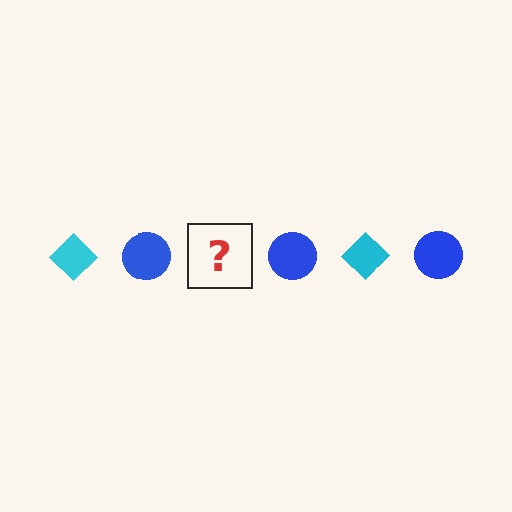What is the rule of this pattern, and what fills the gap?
The rule is that the pattern alternates between cyan diamond and blue circle. The gap should be filled with a cyan diamond.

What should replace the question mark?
The question mark should be replaced with a cyan diamond.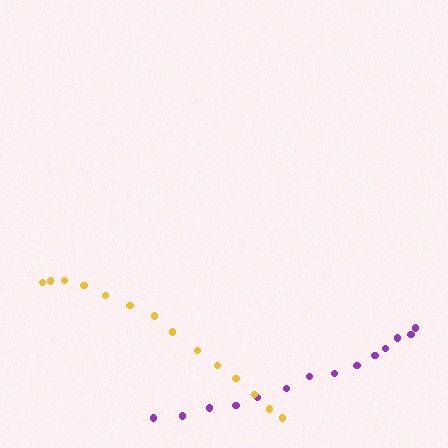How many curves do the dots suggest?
There are 2 distinct paths.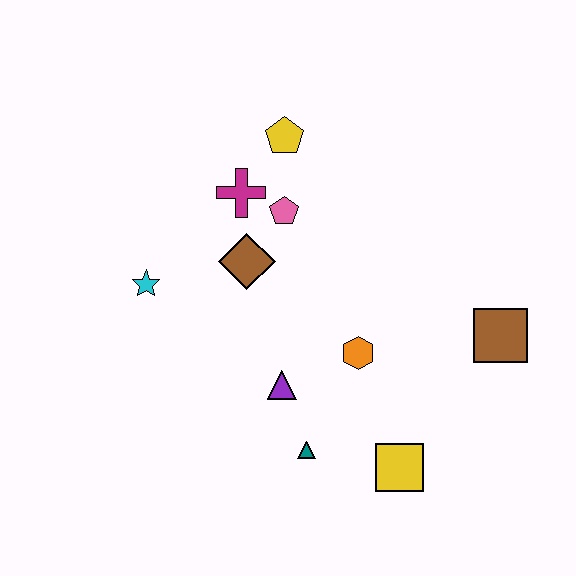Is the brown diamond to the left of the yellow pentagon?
Yes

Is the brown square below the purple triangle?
No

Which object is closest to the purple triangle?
The teal triangle is closest to the purple triangle.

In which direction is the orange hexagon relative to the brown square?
The orange hexagon is to the left of the brown square.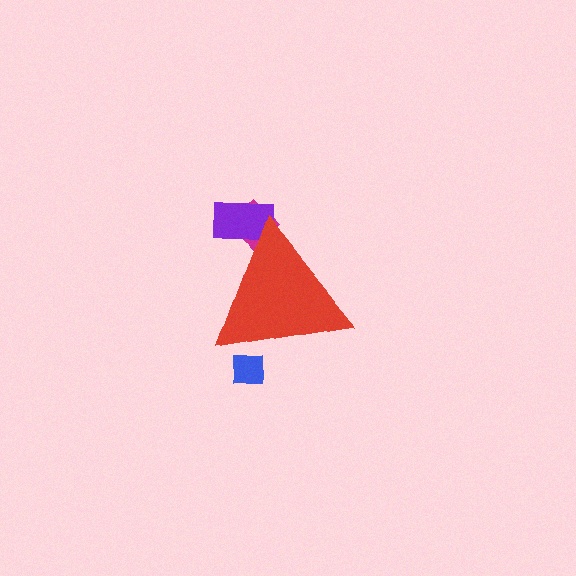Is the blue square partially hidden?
Yes, the blue square is partially hidden behind the red triangle.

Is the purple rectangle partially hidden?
Yes, the purple rectangle is partially hidden behind the red triangle.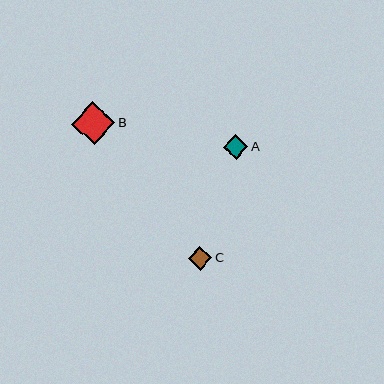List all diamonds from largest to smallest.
From largest to smallest: B, A, C.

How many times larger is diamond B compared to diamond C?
Diamond B is approximately 1.8 times the size of diamond C.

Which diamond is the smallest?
Diamond C is the smallest with a size of approximately 24 pixels.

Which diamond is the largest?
Diamond B is the largest with a size of approximately 43 pixels.